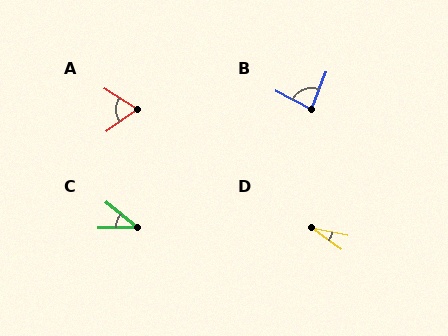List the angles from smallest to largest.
D (25°), C (39°), A (68°), B (84°).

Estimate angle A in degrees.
Approximately 68 degrees.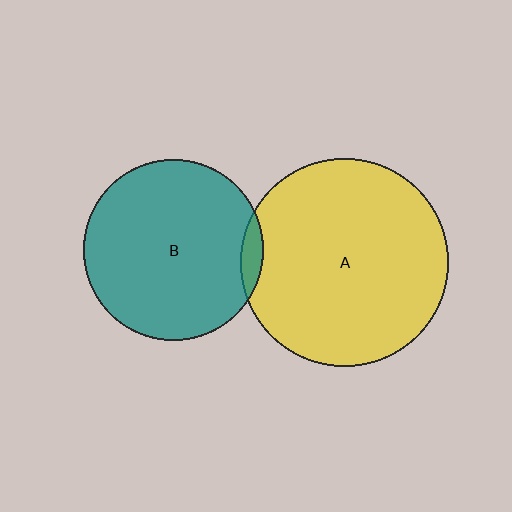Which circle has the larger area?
Circle A (yellow).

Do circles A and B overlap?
Yes.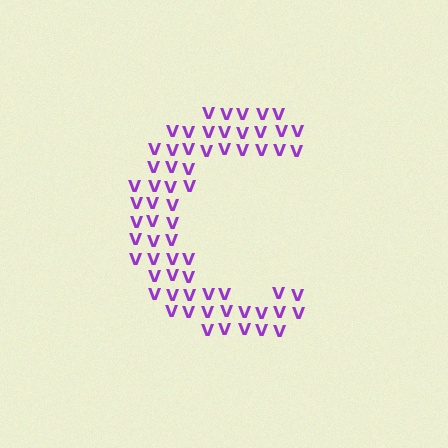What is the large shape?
The large shape is the letter C.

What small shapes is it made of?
It is made of small letter V's.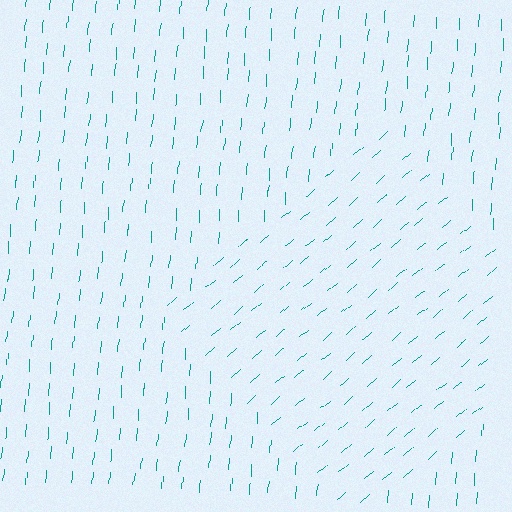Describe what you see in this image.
The image is filled with small teal line segments. A diamond region in the image has lines oriented differently from the surrounding lines, creating a visible texture boundary.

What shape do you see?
I see a diamond.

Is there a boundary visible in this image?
Yes, there is a texture boundary formed by a change in line orientation.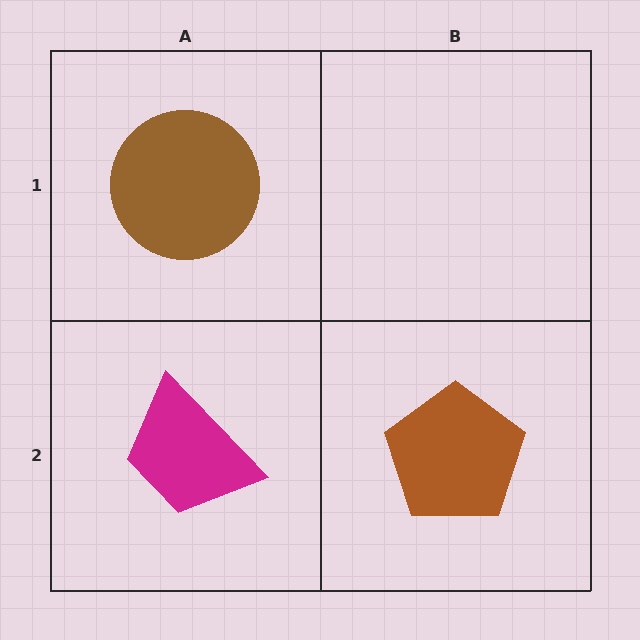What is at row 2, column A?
A magenta trapezoid.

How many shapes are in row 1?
1 shape.